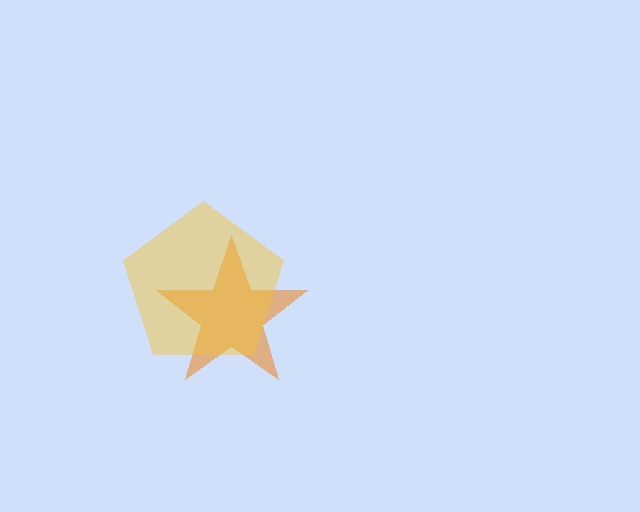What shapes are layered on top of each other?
The layered shapes are: an orange star, a yellow pentagon.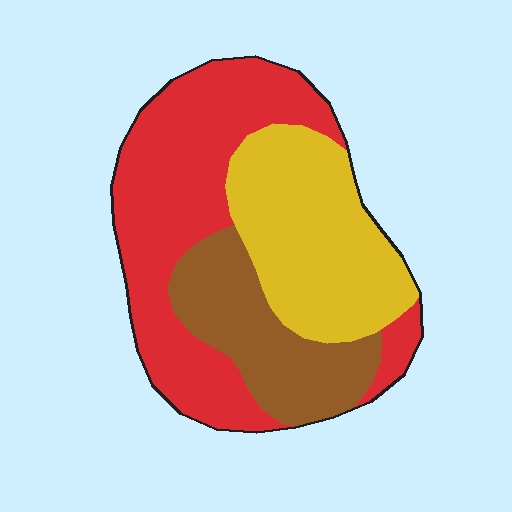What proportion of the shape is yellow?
Yellow takes up about one third (1/3) of the shape.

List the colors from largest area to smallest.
From largest to smallest: red, yellow, brown.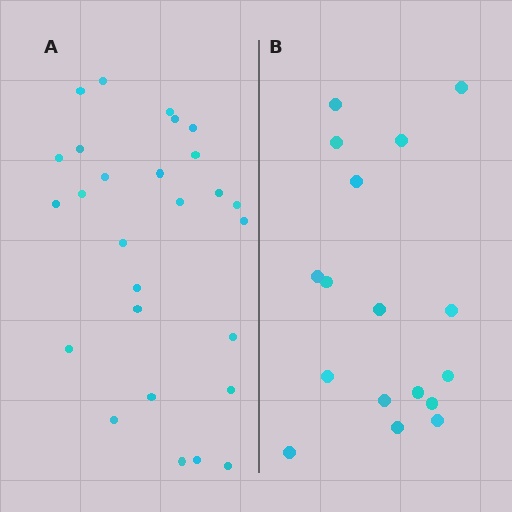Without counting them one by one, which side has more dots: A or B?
Region A (the left region) has more dots.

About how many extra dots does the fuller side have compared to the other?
Region A has roughly 10 or so more dots than region B.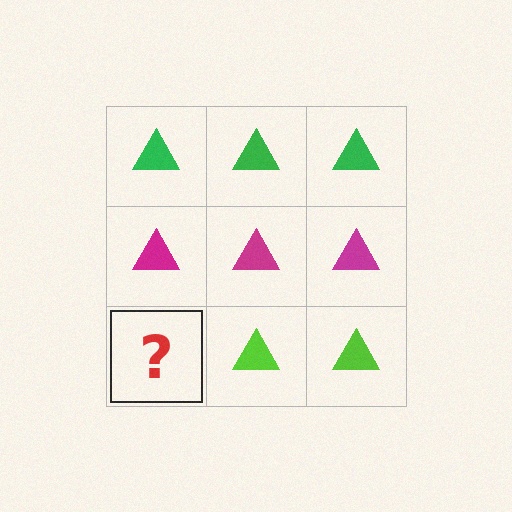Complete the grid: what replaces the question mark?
The question mark should be replaced with a lime triangle.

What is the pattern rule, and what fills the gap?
The rule is that each row has a consistent color. The gap should be filled with a lime triangle.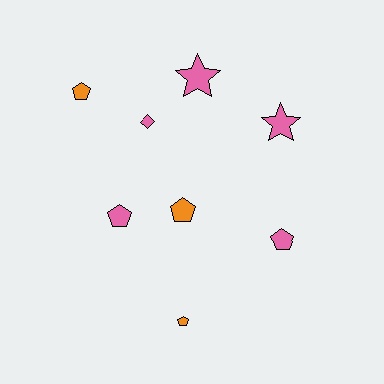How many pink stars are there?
There are 2 pink stars.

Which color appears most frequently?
Pink, with 5 objects.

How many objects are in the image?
There are 8 objects.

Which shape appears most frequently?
Pentagon, with 5 objects.